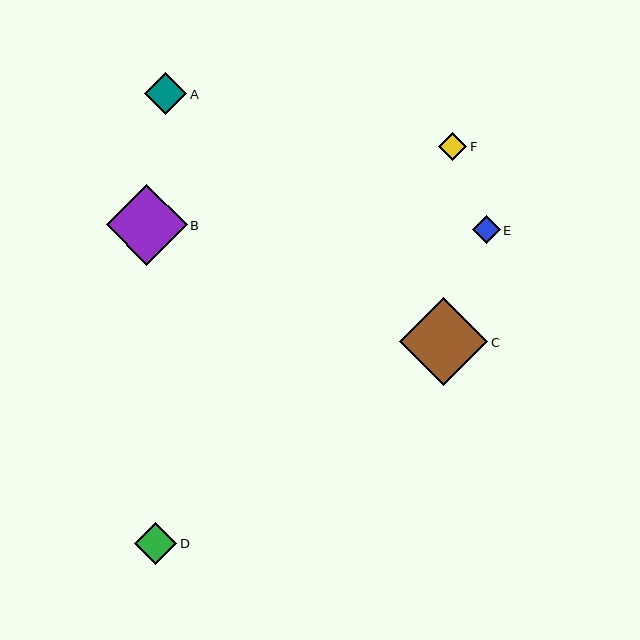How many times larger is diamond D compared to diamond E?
Diamond D is approximately 1.5 times the size of diamond E.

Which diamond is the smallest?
Diamond E is the smallest with a size of approximately 28 pixels.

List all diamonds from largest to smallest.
From largest to smallest: C, B, A, D, F, E.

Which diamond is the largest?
Diamond C is the largest with a size of approximately 88 pixels.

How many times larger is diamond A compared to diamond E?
Diamond A is approximately 1.5 times the size of diamond E.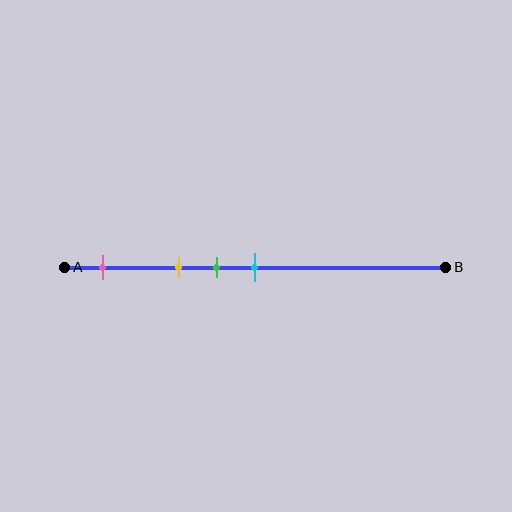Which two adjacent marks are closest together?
The green and cyan marks are the closest adjacent pair.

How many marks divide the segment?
There are 4 marks dividing the segment.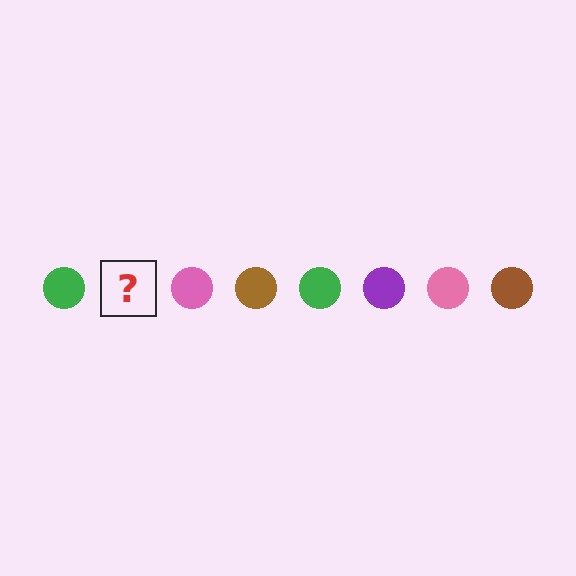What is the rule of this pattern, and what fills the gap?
The rule is that the pattern cycles through green, purple, pink, brown circles. The gap should be filled with a purple circle.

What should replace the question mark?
The question mark should be replaced with a purple circle.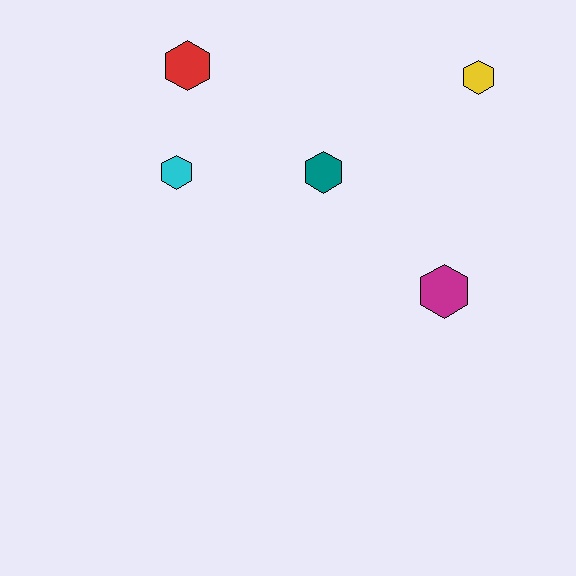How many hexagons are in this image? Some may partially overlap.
There are 5 hexagons.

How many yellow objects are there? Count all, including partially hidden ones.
There is 1 yellow object.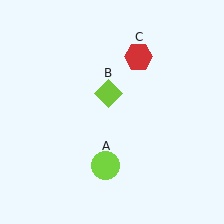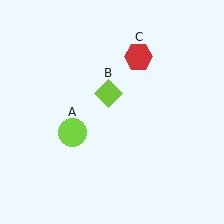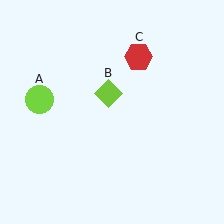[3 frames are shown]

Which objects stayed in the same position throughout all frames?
Lime diamond (object B) and red hexagon (object C) remained stationary.